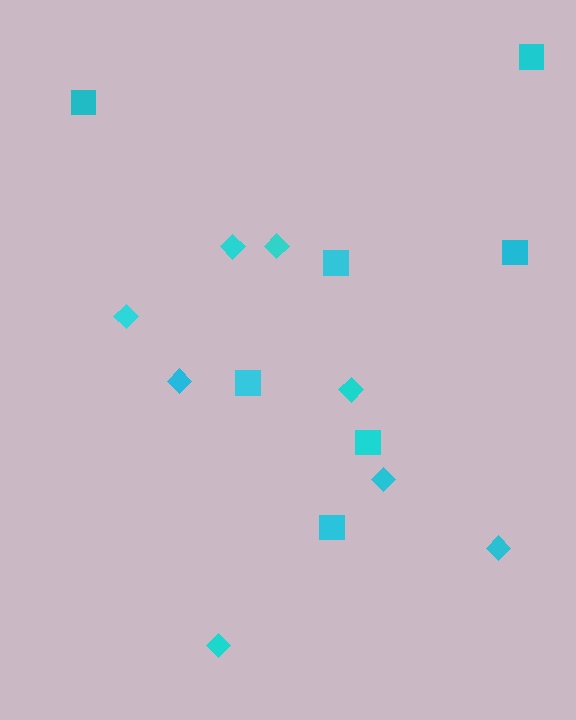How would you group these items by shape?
There are 2 groups: one group of squares (7) and one group of diamonds (8).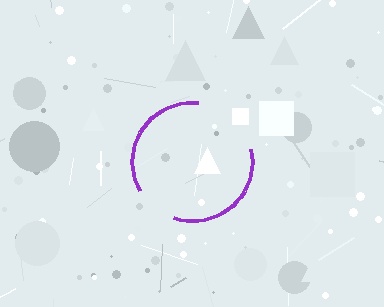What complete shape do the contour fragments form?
The contour fragments form a circle.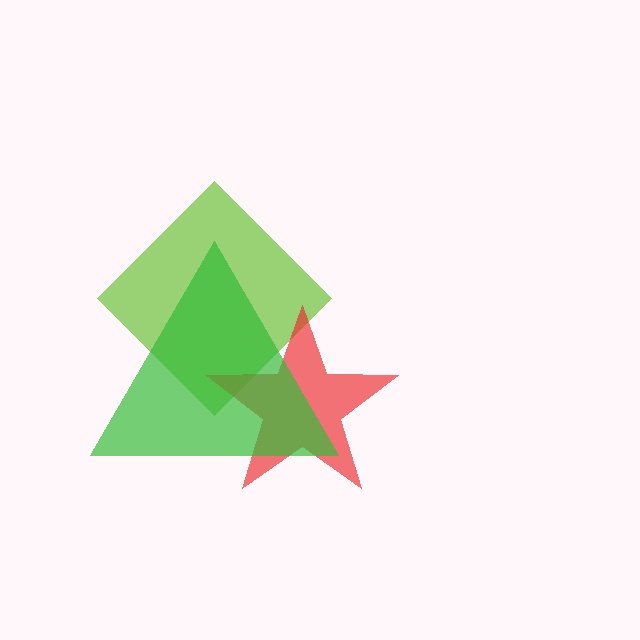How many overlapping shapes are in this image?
There are 3 overlapping shapes in the image.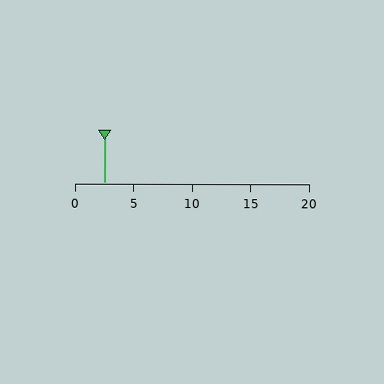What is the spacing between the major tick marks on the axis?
The major ticks are spaced 5 apart.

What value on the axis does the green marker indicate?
The marker indicates approximately 2.5.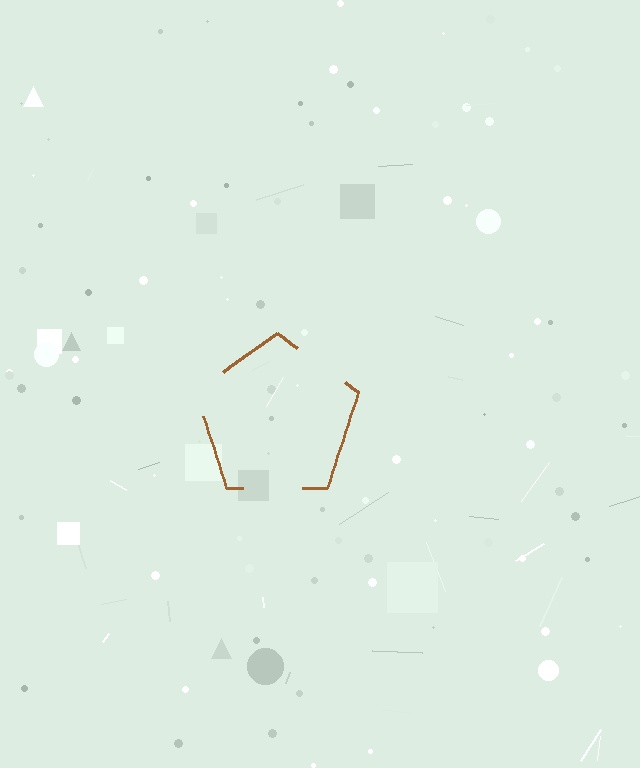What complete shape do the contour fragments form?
The contour fragments form a pentagon.